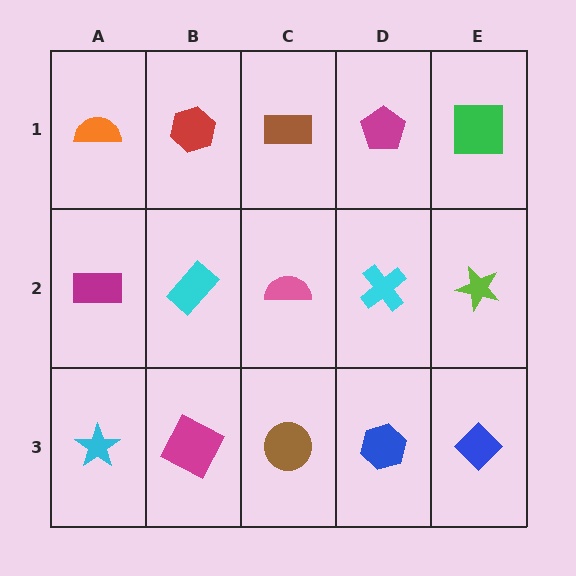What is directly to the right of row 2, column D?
A lime star.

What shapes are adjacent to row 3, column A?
A magenta rectangle (row 2, column A), a magenta square (row 3, column B).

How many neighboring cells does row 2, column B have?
4.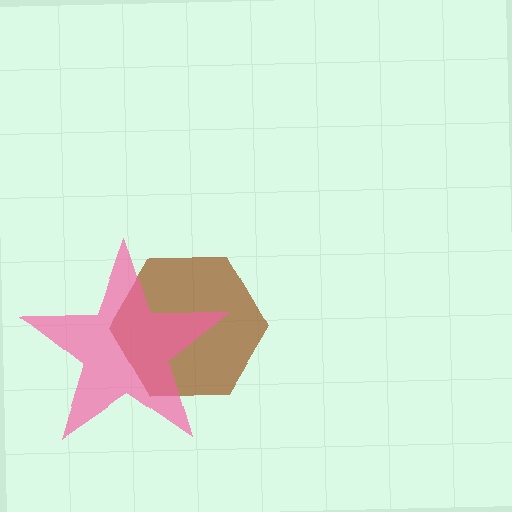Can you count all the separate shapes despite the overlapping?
Yes, there are 2 separate shapes.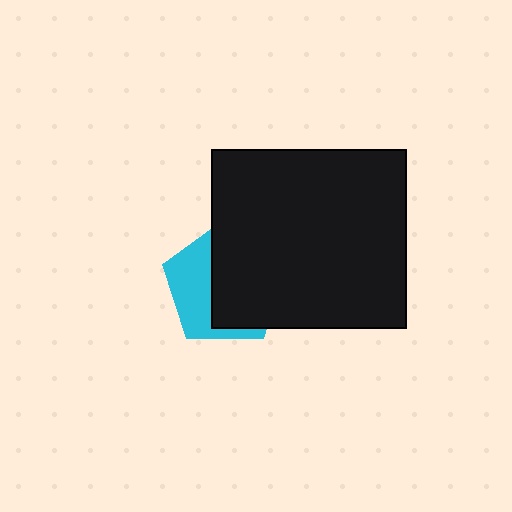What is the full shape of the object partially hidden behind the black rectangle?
The partially hidden object is a cyan pentagon.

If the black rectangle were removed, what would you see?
You would see the complete cyan pentagon.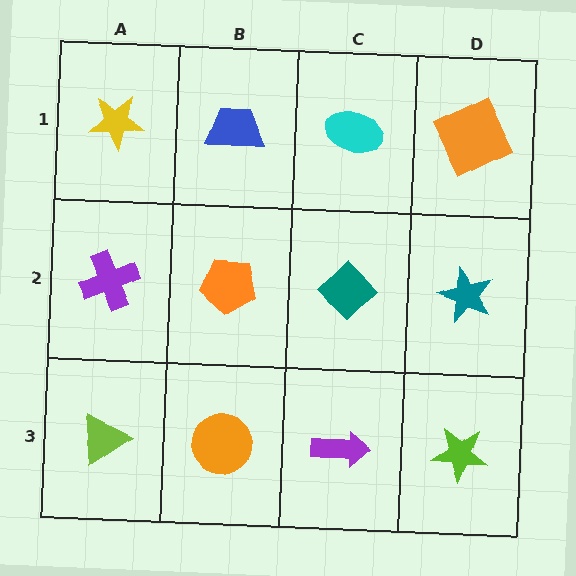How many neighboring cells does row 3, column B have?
3.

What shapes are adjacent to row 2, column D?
An orange square (row 1, column D), a lime star (row 3, column D), a teal diamond (row 2, column C).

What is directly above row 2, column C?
A cyan ellipse.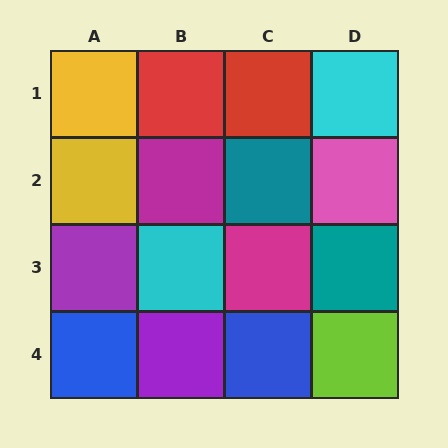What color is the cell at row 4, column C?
Blue.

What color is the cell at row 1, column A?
Yellow.